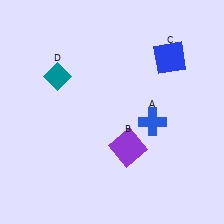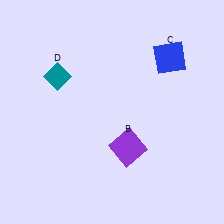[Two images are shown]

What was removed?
The blue cross (A) was removed in Image 2.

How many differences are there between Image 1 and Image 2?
There is 1 difference between the two images.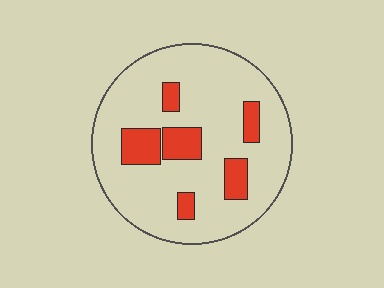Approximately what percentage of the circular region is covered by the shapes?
Approximately 15%.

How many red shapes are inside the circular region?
6.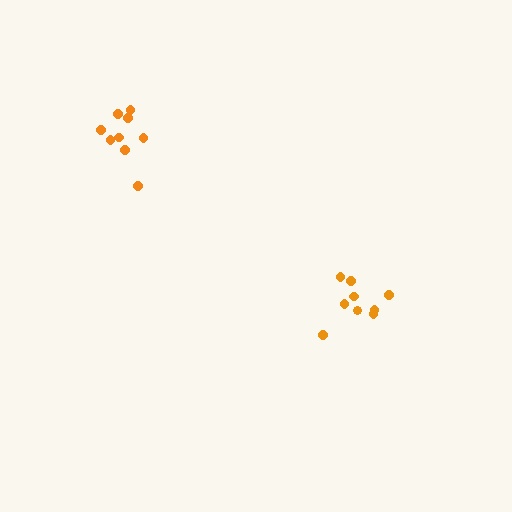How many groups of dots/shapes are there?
There are 2 groups.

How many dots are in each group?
Group 1: 9 dots, Group 2: 9 dots (18 total).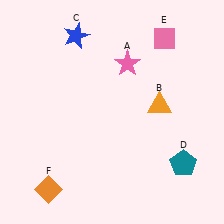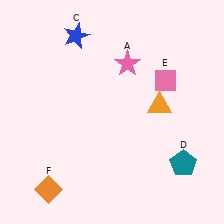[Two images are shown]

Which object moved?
The pink diamond (E) moved down.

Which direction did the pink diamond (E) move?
The pink diamond (E) moved down.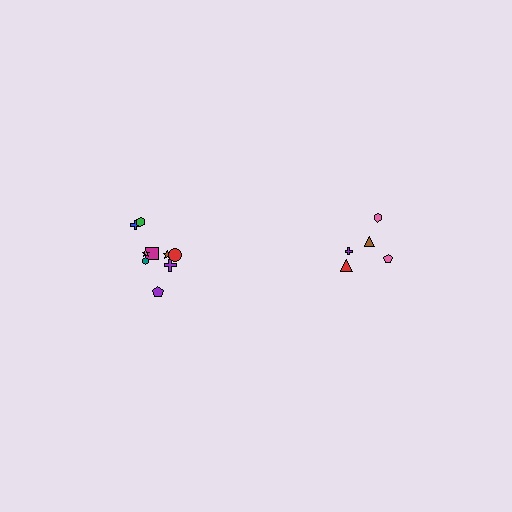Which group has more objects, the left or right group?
The left group.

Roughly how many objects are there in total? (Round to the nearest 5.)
Roughly 15 objects in total.